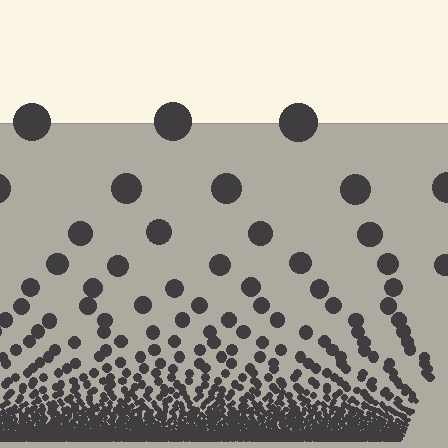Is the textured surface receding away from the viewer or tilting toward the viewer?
The surface appears to tilt toward the viewer. Texture elements get larger and sparser toward the top.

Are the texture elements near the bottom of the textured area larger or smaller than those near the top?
Smaller. The gradient is inverted — elements near the bottom are smaller and denser.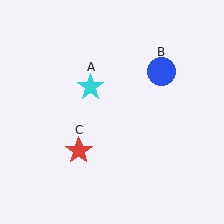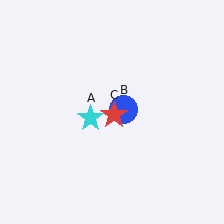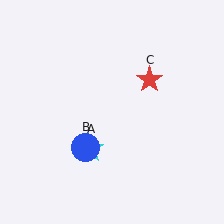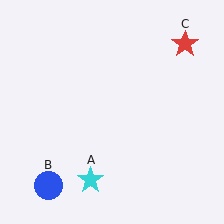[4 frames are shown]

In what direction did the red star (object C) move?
The red star (object C) moved up and to the right.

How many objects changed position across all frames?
3 objects changed position: cyan star (object A), blue circle (object B), red star (object C).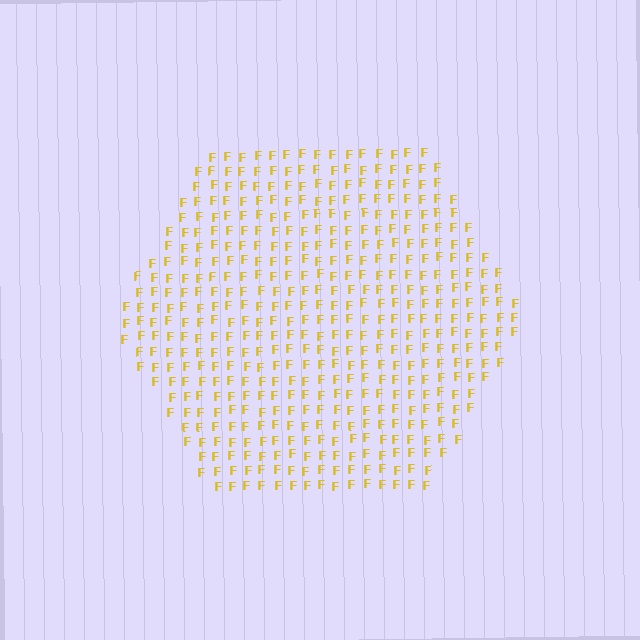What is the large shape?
The large shape is a hexagon.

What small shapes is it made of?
It is made of small letter F's.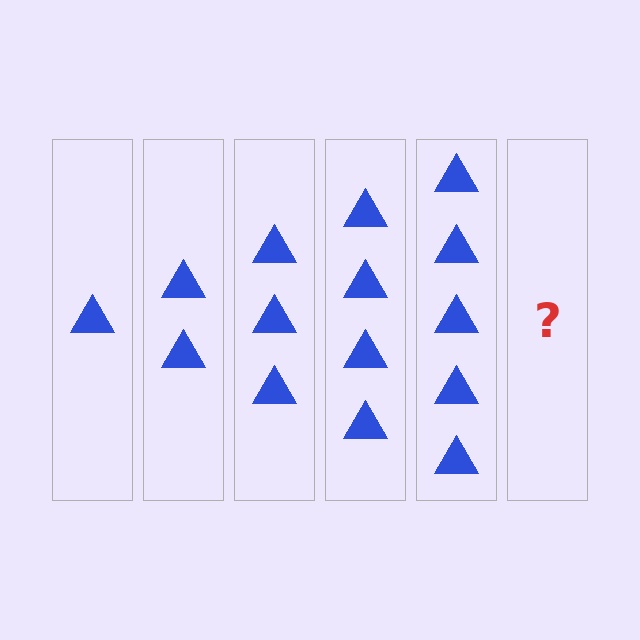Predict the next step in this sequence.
The next step is 6 triangles.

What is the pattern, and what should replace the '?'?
The pattern is that each step adds one more triangle. The '?' should be 6 triangles.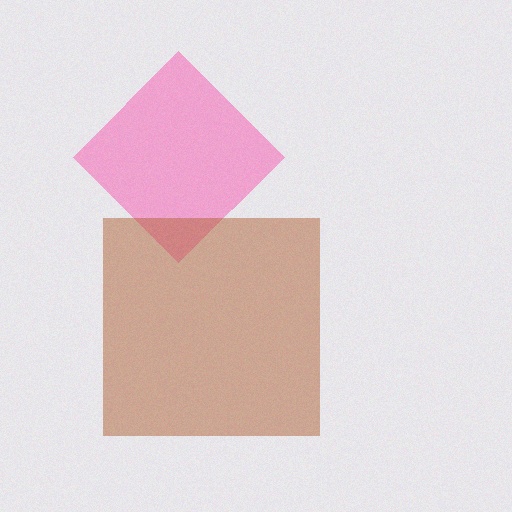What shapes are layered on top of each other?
The layered shapes are: a pink diamond, a brown square.